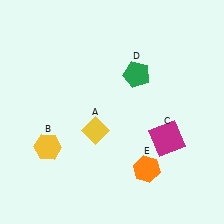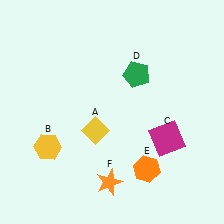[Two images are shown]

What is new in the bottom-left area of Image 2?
An orange star (F) was added in the bottom-left area of Image 2.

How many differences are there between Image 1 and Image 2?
There is 1 difference between the two images.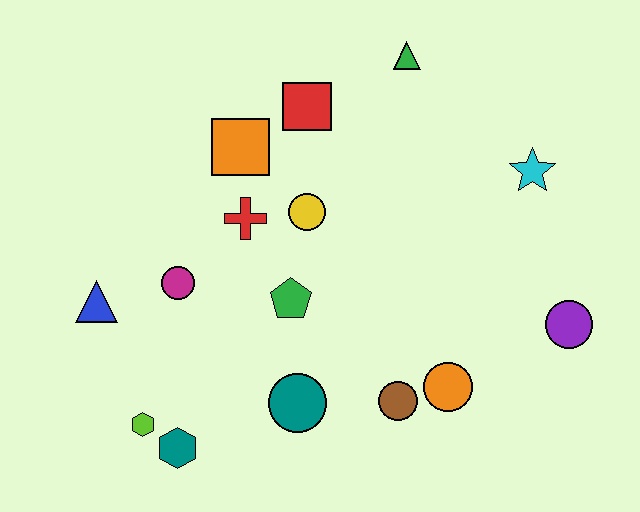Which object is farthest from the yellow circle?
The purple circle is farthest from the yellow circle.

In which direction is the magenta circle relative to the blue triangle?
The magenta circle is to the right of the blue triangle.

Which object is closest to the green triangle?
The red square is closest to the green triangle.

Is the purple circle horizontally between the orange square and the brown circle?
No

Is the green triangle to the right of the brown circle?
Yes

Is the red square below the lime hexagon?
No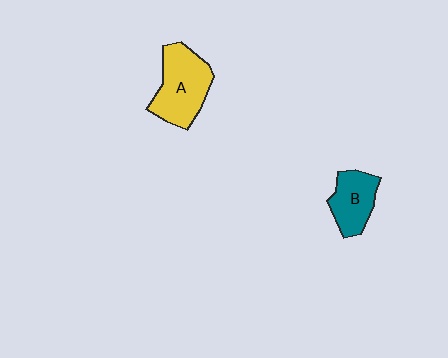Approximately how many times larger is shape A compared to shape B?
Approximately 1.4 times.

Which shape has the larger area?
Shape A (yellow).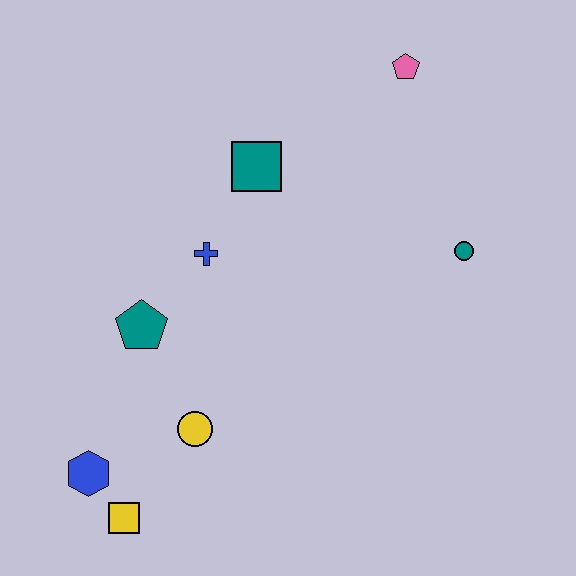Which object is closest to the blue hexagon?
The yellow square is closest to the blue hexagon.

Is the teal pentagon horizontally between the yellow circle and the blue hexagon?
Yes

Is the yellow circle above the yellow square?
Yes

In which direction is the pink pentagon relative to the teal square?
The pink pentagon is to the right of the teal square.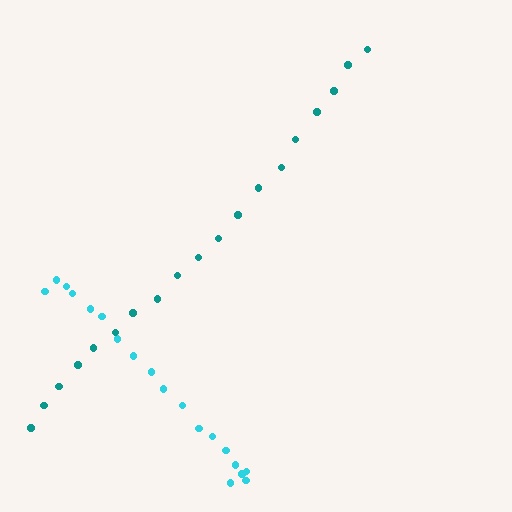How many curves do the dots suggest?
There are 2 distinct paths.